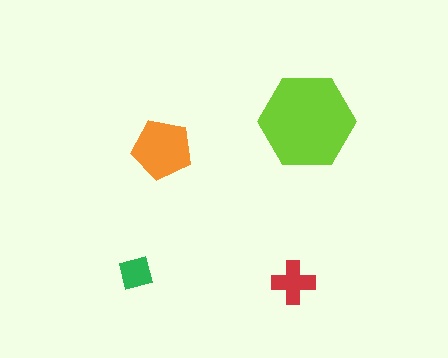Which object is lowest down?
The red cross is bottommost.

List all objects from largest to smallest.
The lime hexagon, the orange pentagon, the red cross, the green square.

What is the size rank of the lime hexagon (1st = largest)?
1st.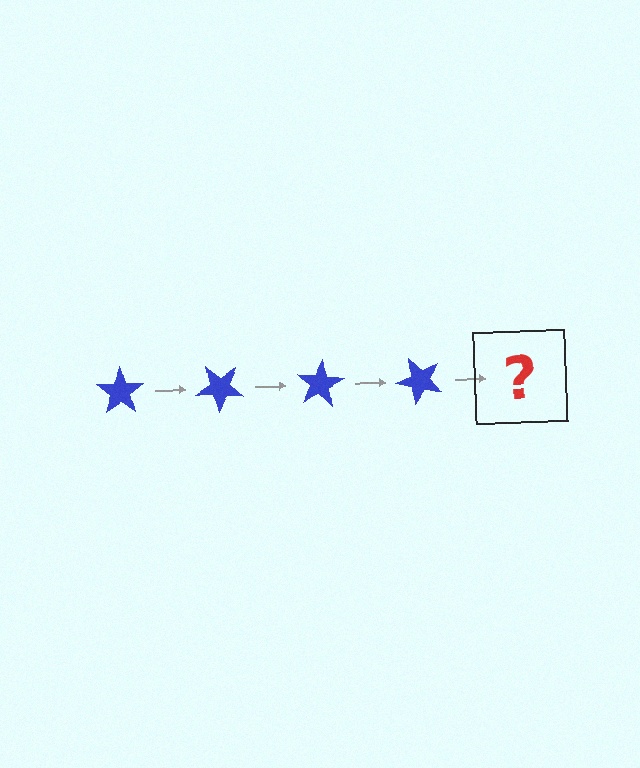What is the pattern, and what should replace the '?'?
The pattern is that the star rotates 40 degrees each step. The '?' should be a blue star rotated 160 degrees.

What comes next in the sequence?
The next element should be a blue star rotated 160 degrees.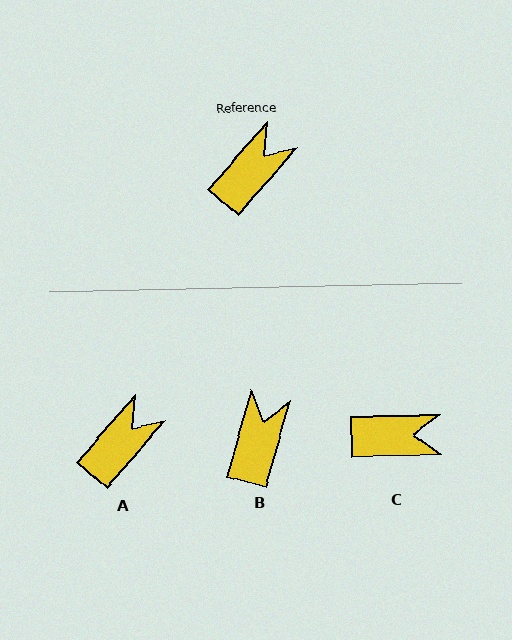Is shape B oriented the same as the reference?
No, it is off by about 26 degrees.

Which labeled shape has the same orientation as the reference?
A.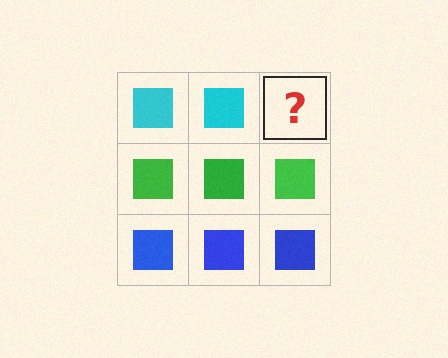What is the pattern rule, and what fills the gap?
The rule is that each row has a consistent color. The gap should be filled with a cyan square.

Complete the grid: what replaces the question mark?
The question mark should be replaced with a cyan square.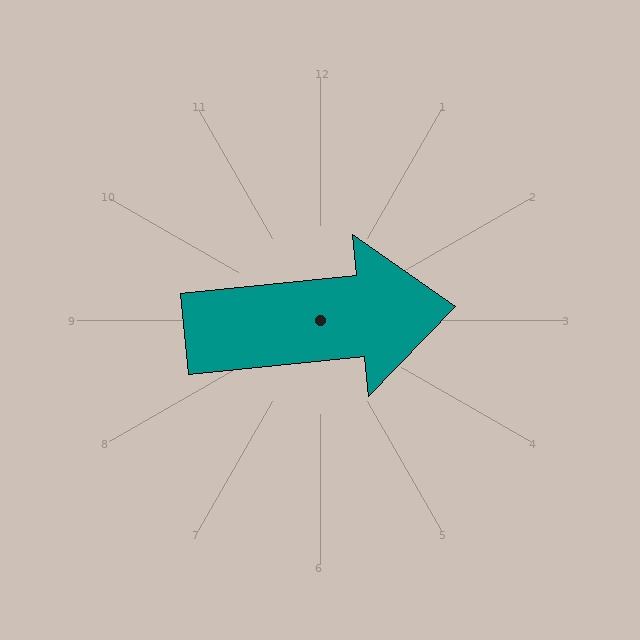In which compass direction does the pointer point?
East.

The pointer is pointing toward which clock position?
Roughly 3 o'clock.